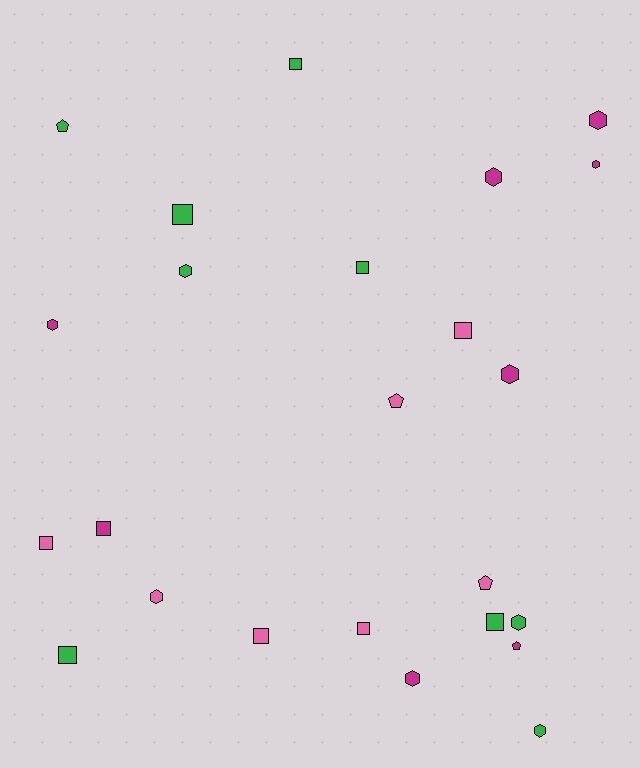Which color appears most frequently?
Green, with 9 objects.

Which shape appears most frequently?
Square, with 10 objects.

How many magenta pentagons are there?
There is 1 magenta pentagon.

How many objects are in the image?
There are 24 objects.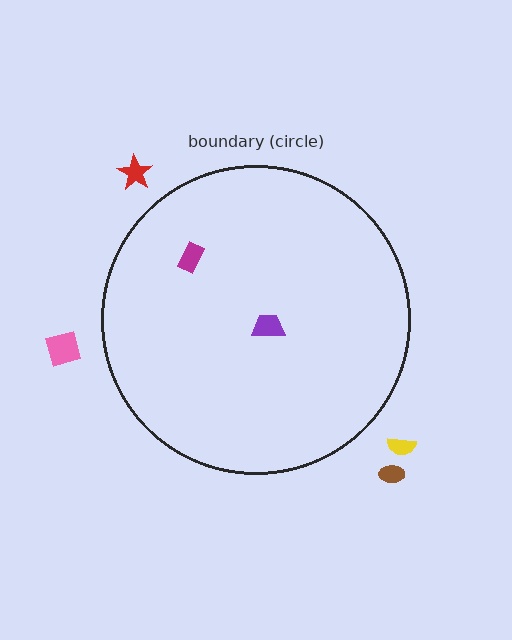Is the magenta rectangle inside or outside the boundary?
Inside.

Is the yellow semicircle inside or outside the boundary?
Outside.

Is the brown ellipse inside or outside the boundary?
Outside.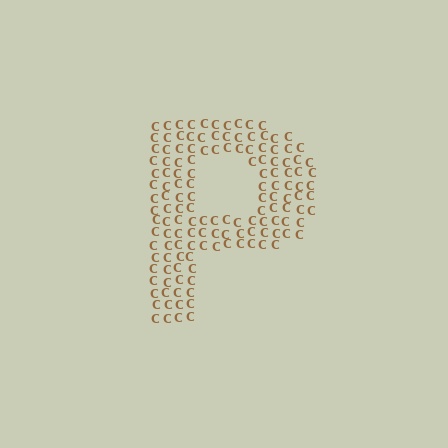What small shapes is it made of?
It is made of small letter C's.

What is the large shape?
The large shape is the letter P.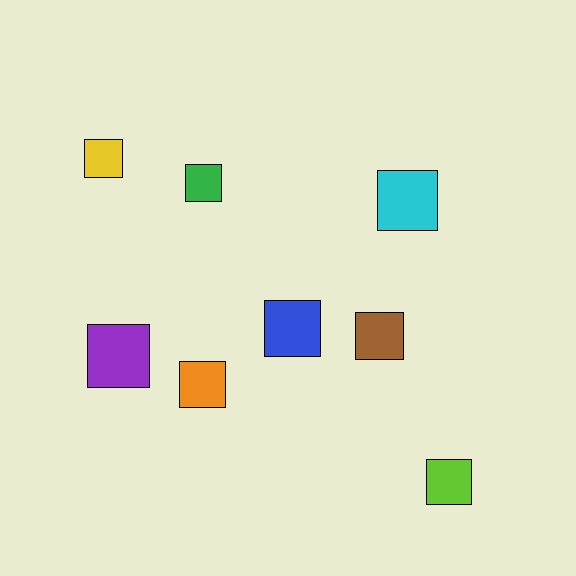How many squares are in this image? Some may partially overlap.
There are 8 squares.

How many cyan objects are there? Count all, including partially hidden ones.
There is 1 cyan object.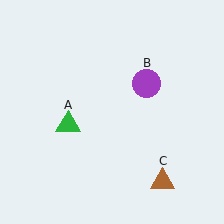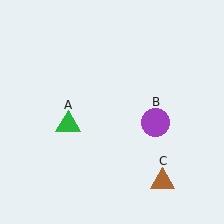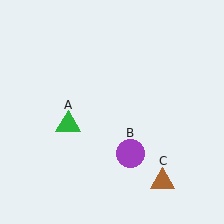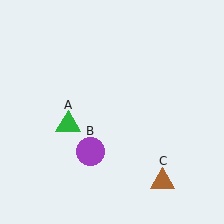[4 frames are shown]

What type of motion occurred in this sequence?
The purple circle (object B) rotated clockwise around the center of the scene.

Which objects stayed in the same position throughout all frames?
Green triangle (object A) and brown triangle (object C) remained stationary.